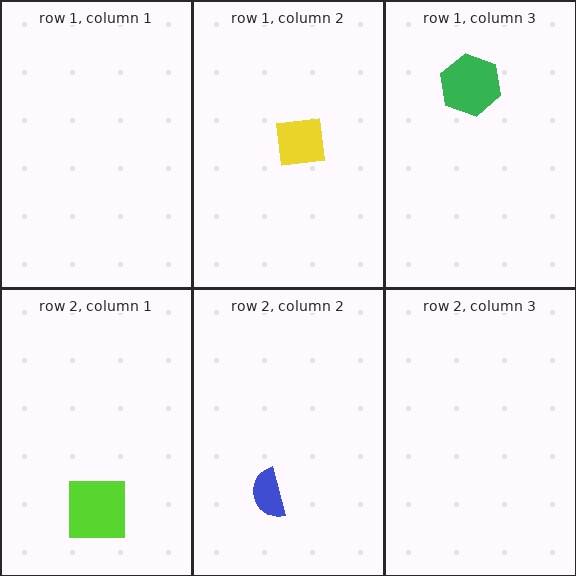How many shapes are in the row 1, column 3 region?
1.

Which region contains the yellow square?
The row 1, column 2 region.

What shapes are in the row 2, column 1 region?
The lime square.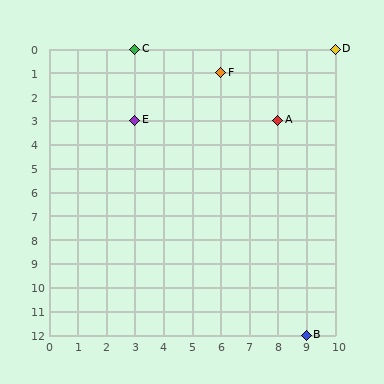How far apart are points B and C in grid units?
Points B and C are 6 columns and 12 rows apart (about 13.4 grid units diagonally).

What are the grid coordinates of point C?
Point C is at grid coordinates (3, 0).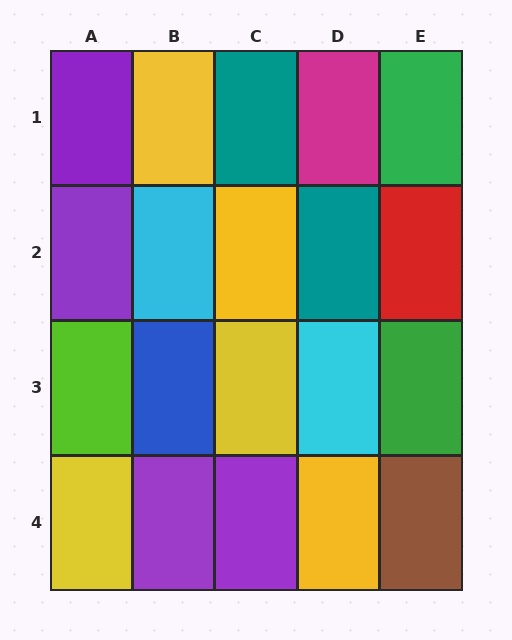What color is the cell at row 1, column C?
Teal.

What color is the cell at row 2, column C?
Yellow.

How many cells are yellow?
5 cells are yellow.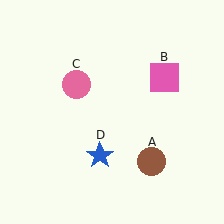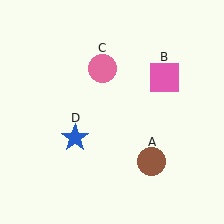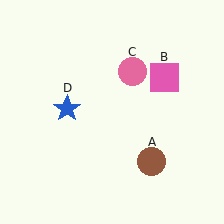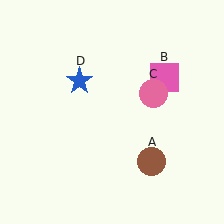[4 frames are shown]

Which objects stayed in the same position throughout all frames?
Brown circle (object A) and pink square (object B) remained stationary.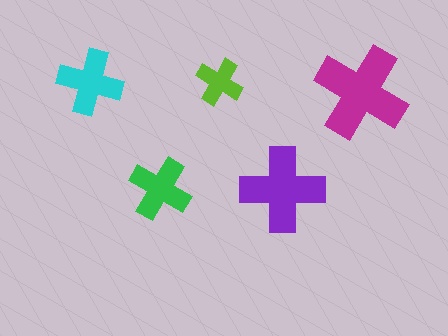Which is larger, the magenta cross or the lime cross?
The magenta one.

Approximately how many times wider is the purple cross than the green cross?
About 1.5 times wider.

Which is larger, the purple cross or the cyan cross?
The purple one.